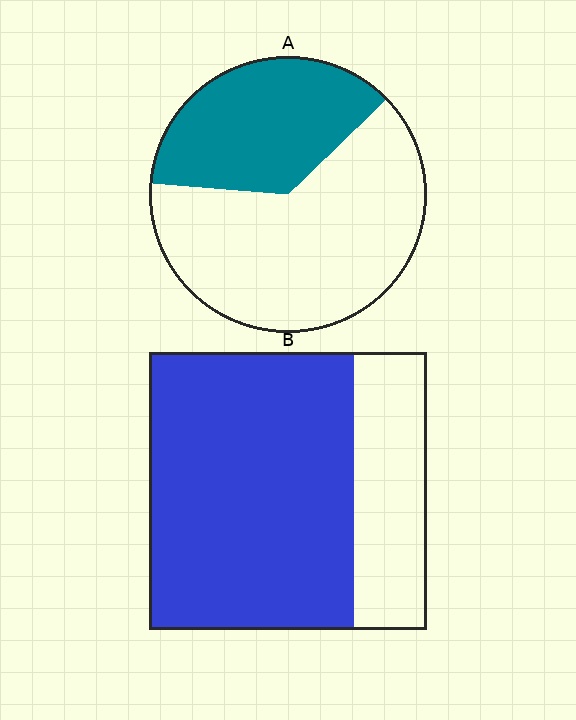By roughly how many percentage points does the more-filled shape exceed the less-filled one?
By roughly 35 percentage points (B over A).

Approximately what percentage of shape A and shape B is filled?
A is approximately 35% and B is approximately 75%.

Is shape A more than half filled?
No.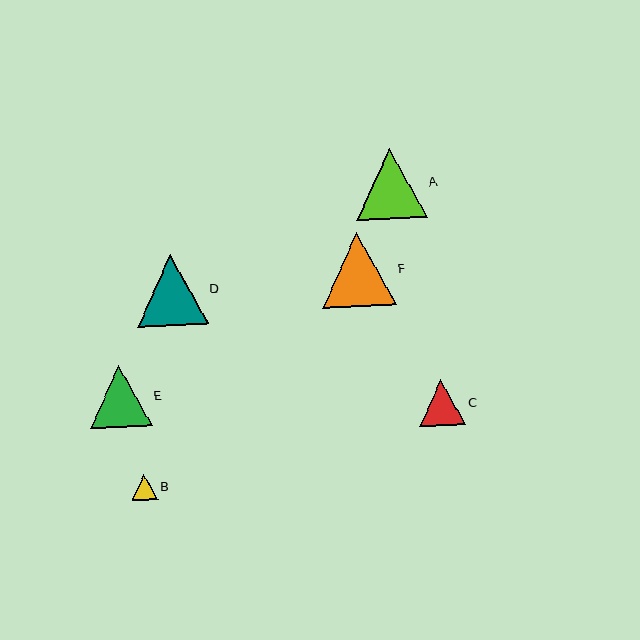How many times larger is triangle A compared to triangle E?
Triangle A is approximately 1.1 times the size of triangle E.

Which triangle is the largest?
Triangle F is the largest with a size of approximately 74 pixels.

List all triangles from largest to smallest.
From largest to smallest: F, D, A, E, C, B.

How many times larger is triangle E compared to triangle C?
Triangle E is approximately 1.3 times the size of triangle C.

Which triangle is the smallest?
Triangle B is the smallest with a size of approximately 26 pixels.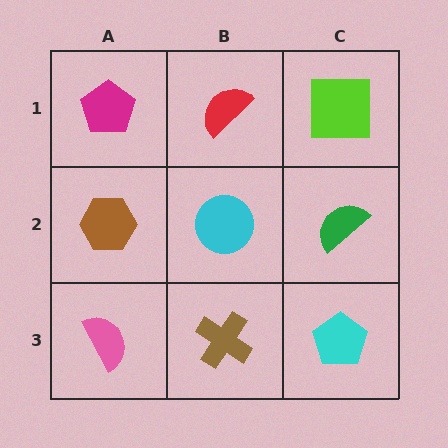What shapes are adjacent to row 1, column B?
A cyan circle (row 2, column B), a magenta pentagon (row 1, column A), a lime square (row 1, column C).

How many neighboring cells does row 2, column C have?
3.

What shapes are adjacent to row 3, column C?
A green semicircle (row 2, column C), a brown cross (row 3, column B).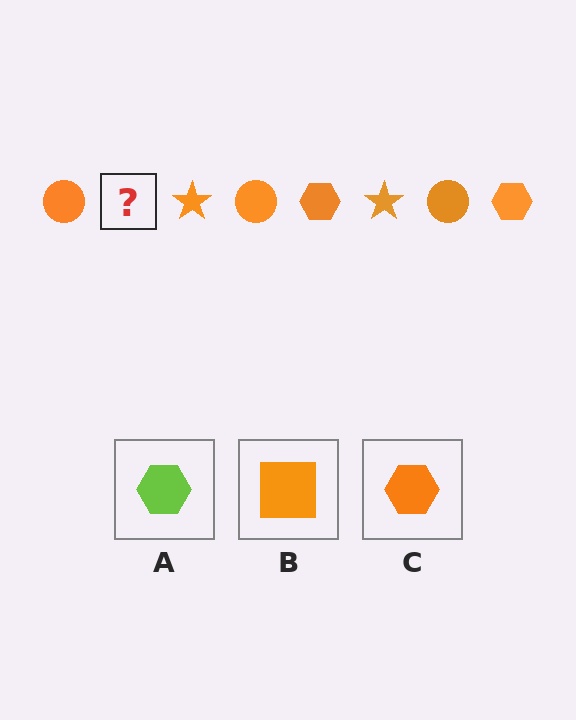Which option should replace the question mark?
Option C.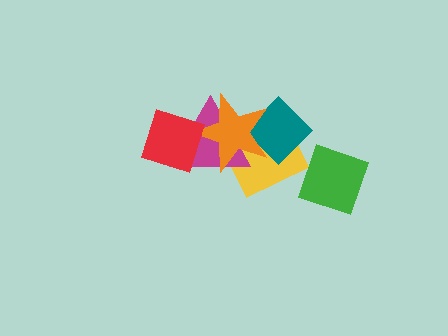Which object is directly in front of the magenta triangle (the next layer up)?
The orange star is directly in front of the magenta triangle.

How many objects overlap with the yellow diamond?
4 objects overlap with the yellow diamond.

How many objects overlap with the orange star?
4 objects overlap with the orange star.